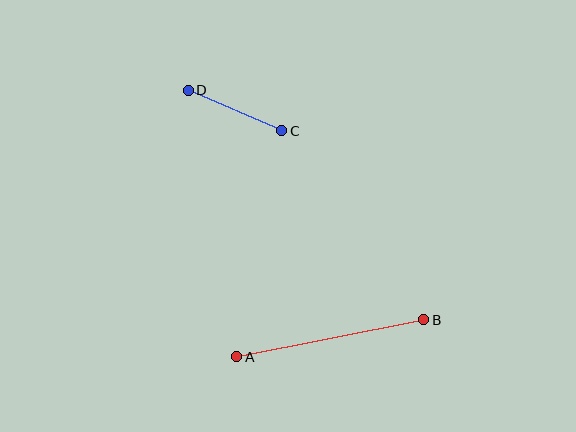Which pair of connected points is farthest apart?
Points A and B are farthest apart.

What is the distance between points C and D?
The distance is approximately 102 pixels.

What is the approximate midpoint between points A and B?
The midpoint is at approximately (330, 338) pixels.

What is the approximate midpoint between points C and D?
The midpoint is at approximately (235, 110) pixels.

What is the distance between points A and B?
The distance is approximately 190 pixels.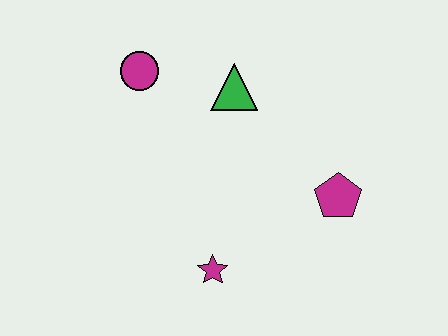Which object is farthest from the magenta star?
The magenta circle is farthest from the magenta star.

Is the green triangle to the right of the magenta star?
Yes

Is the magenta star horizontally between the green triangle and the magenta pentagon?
No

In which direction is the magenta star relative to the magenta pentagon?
The magenta star is to the left of the magenta pentagon.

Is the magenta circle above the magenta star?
Yes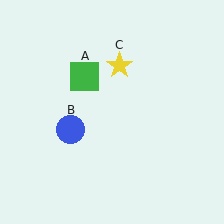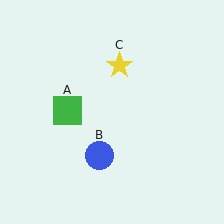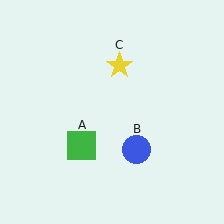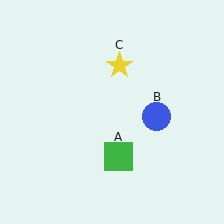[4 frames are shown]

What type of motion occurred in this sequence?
The green square (object A), blue circle (object B) rotated counterclockwise around the center of the scene.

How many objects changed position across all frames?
2 objects changed position: green square (object A), blue circle (object B).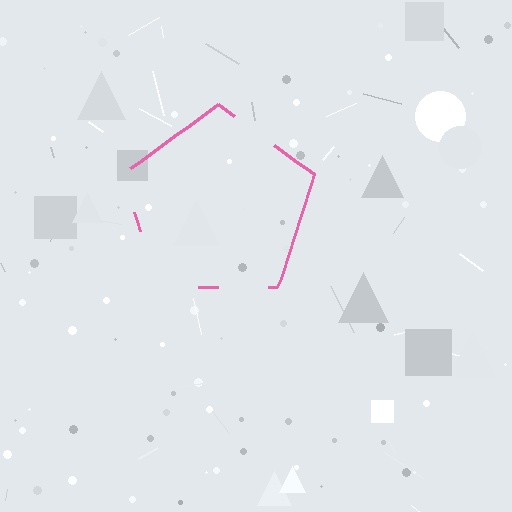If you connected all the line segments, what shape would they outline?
They would outline a pentagon.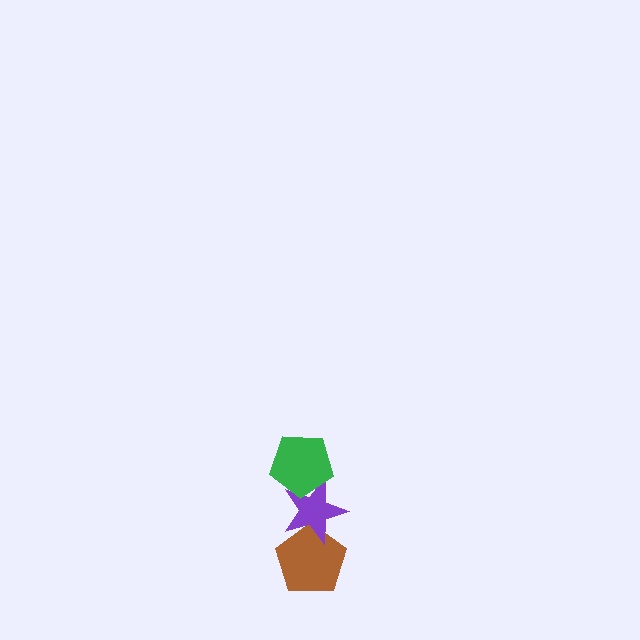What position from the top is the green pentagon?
The green pentagon is 1st from the top.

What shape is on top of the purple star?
The green pentagon is on top of the purple star.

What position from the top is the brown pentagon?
The brown pentagon is 3rd from the top.